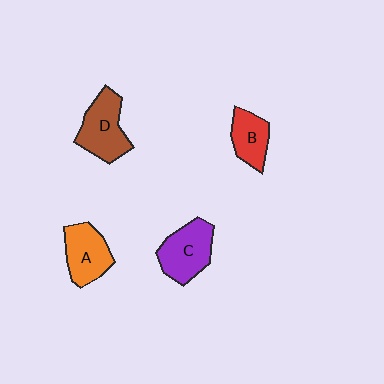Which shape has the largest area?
Shape D (brown).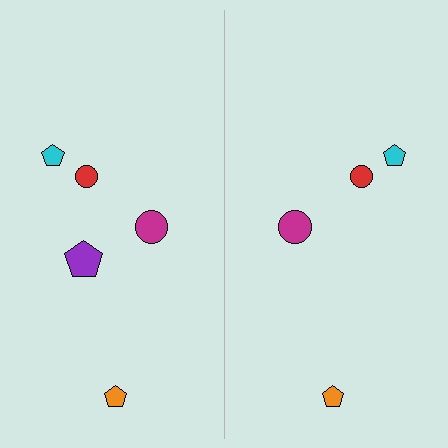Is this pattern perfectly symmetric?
No, the pattern is not perfectly symmetric. A purple pentagon is missing from the right side.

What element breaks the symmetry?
A purple pentagon is missing from the right side.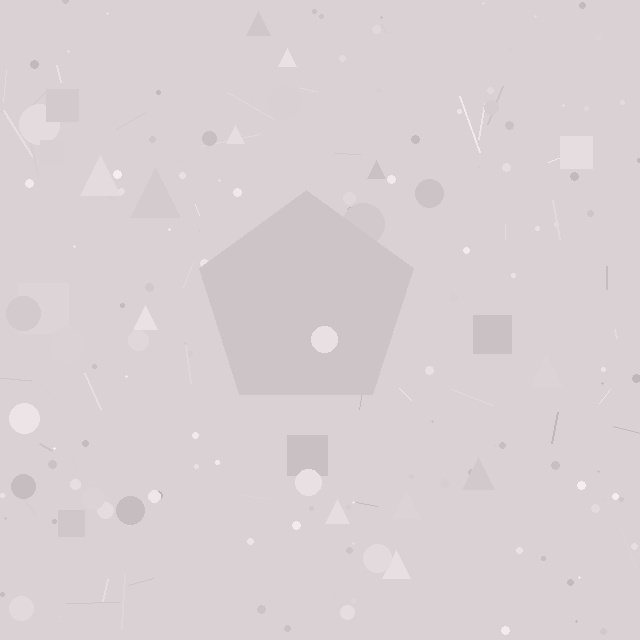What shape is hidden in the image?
A pentagon is hidden in the image.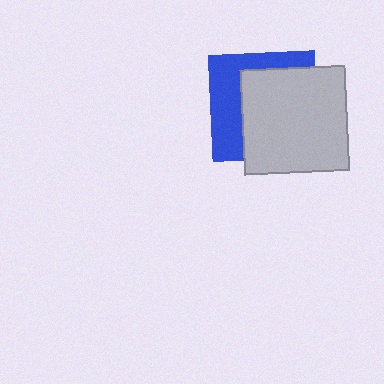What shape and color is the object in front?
The object in front is a light gray square.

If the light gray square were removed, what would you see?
You would see the complete blue square.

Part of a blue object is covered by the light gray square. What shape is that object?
It is a square.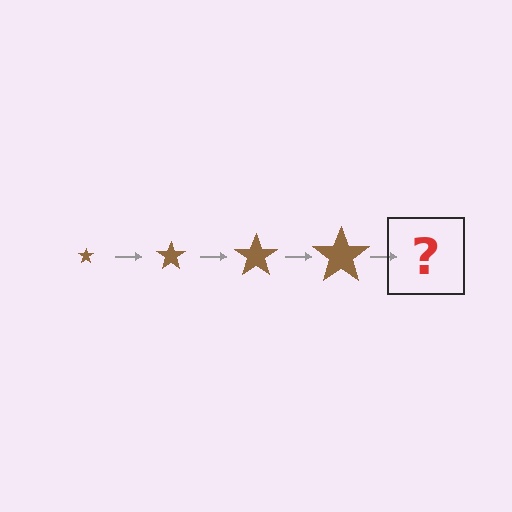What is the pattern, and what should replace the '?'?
The pattern is that the star gets progressively larger each step. The '?' should be a brown star, larger than the previous one.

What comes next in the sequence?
The next element should be a brown star, larger than the previous one.